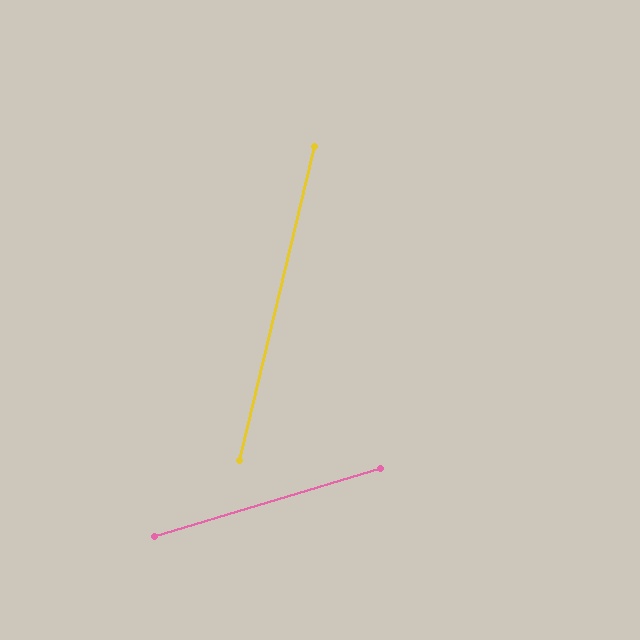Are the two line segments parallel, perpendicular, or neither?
Neither parallel nor perpendicular — they differ by about 60°.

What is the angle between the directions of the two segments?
Approximately 60 degrees.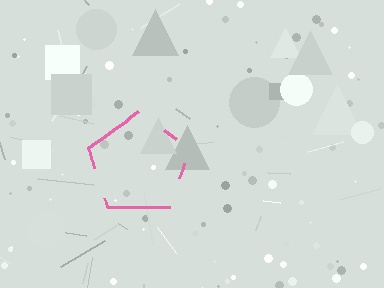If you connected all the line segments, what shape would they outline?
They would outline a pentagon.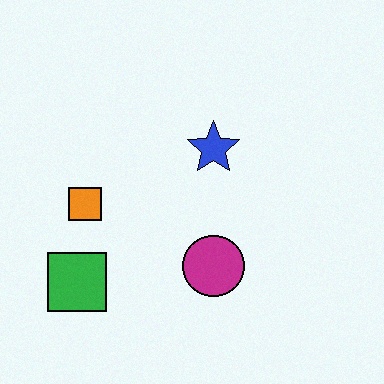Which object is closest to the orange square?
The green square is closest to the orange square.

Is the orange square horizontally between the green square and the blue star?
Yes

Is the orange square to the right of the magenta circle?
No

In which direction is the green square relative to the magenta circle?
The green square is to the left of the magenta circle.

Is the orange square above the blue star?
No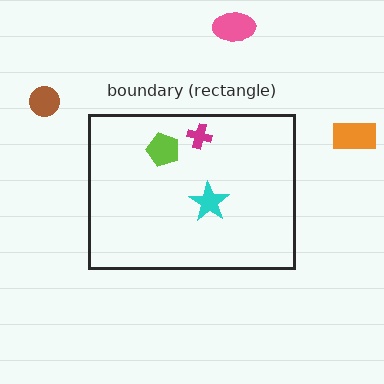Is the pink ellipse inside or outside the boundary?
Outside.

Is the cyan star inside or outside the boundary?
Inside.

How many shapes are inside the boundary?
3 inside, 3 outside.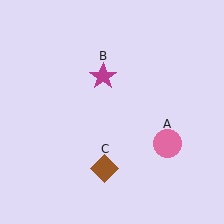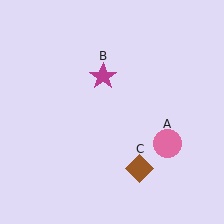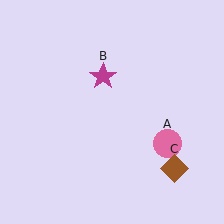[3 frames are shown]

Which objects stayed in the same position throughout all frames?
Pink circle (object A) and magenta star (object B) remained stationary.